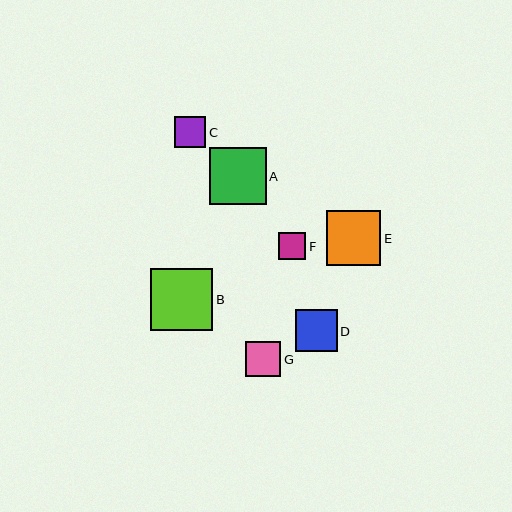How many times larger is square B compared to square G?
Square B is approximately 1.8 times the size of square G.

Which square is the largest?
Square B is the largest with a size of approximately 63 pixels.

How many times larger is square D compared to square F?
Square D is approximately 1.6 times the size of square F.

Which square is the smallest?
Square F is the smallest with a size of approximately 27 pixels.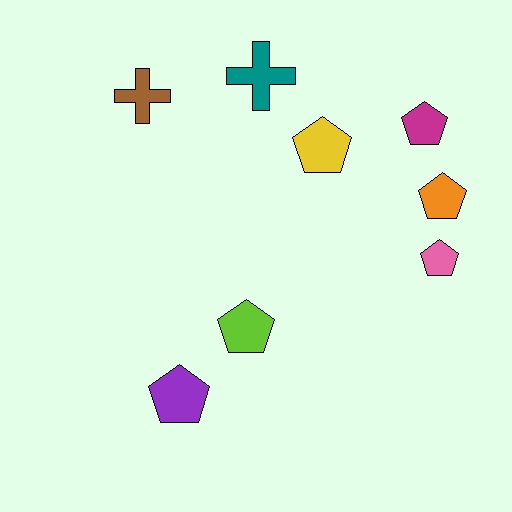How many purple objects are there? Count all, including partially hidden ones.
There is 1 purple object.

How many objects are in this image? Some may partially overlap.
There are 8 objects.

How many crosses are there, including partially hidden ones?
There are 2 crosses.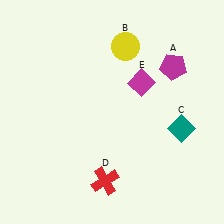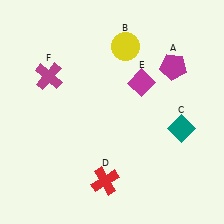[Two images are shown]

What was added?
A magenta cross (F) was added in Image 2.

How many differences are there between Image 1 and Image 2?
There is 1 difference between the two images.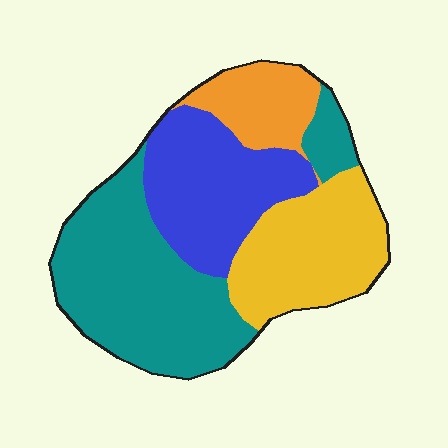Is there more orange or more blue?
Blue.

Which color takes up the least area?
Orange, at roughly 10%.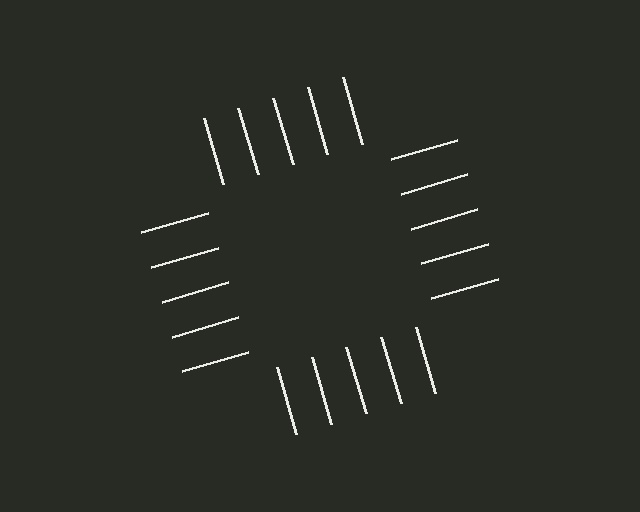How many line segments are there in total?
20 — 5 along each of the 4 edges.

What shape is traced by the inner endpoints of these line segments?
An illusory square — the line segments terminate on its edges but no continuous stroke is drawn.